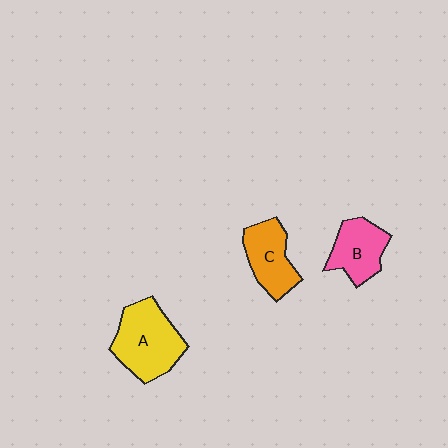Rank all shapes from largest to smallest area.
From largest to smallest: A (yellow), C (orange), B (pink).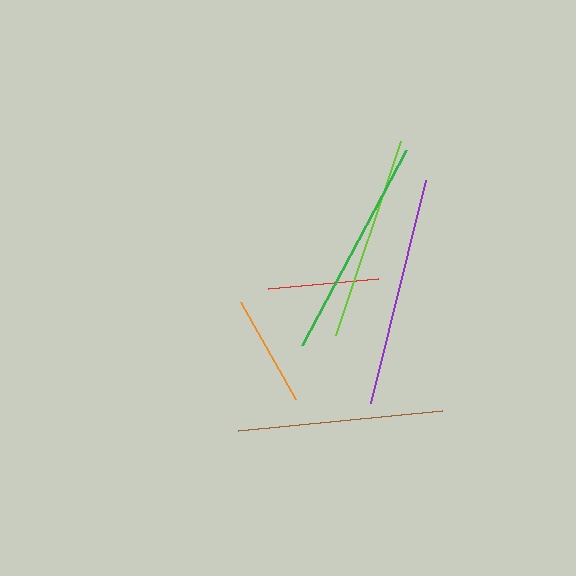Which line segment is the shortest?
The red line is the shortest at approximately 110 pixels.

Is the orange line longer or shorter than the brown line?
The brown line is longer than the orange line.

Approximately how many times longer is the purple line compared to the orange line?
The purple line is approximately 2.1 times the length of the orange line.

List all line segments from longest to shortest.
From longest to shortest: purple, green, brown, lime, orange, red.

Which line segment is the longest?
The purple line is the longest at approximately 230 pixels.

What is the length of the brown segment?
The brown segment is approximately 205 pixels long.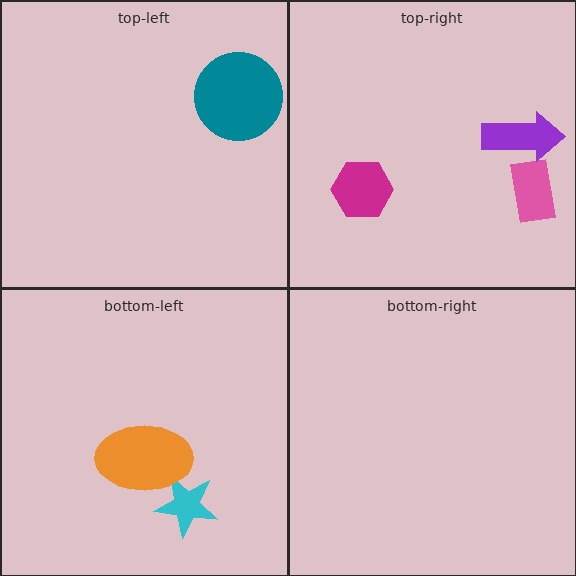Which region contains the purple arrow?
The top-right region.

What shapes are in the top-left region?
The teal circle.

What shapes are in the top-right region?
The pink rectangle, the magenta hexagon, the purple arrow.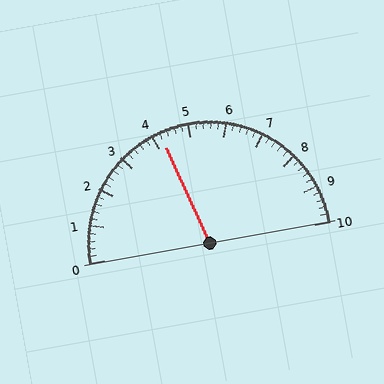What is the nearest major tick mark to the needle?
The nearest major tick mark is 4.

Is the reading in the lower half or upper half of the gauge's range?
The reading is in the lower half of the range (0 to 10).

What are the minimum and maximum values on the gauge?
The gauge ranges from 0 to 10.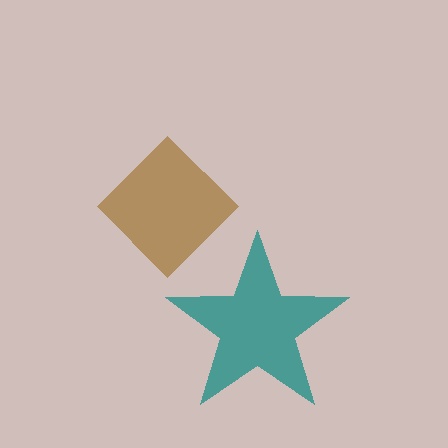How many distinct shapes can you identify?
There are 2 distinct shapes: a brown diamond, a teal star.